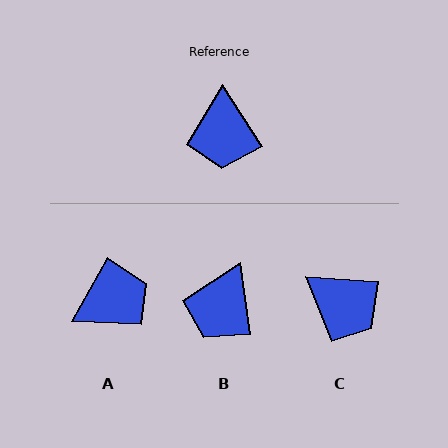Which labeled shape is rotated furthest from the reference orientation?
A, about 119 degrees away.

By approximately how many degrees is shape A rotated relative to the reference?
Approximately 119 degrees counter-clockwise.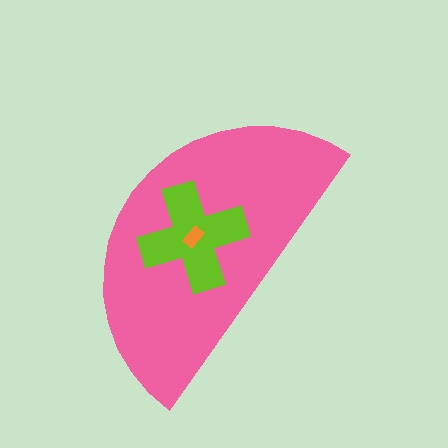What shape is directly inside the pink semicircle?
The lime cross.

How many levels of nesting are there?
3.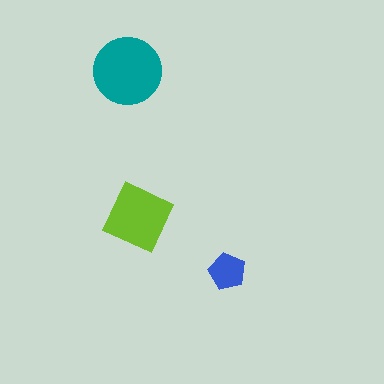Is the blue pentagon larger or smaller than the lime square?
Smaller.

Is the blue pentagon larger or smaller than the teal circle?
Smaller.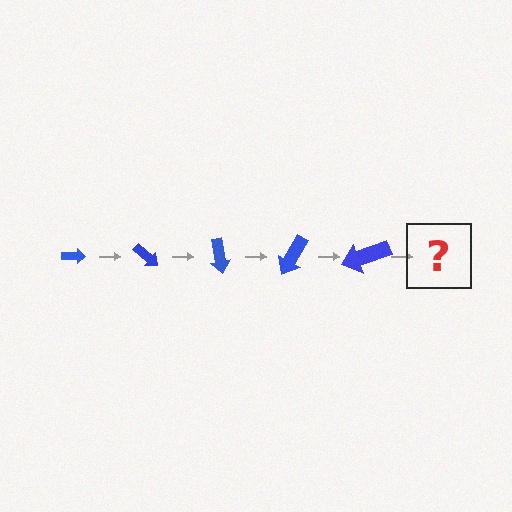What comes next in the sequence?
The next element should be an arrow, larger than the previous one and rotated 200 degrees from the start.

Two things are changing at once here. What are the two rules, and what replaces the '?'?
The two rules are that the arrow grows larger each step and it rotates 40 degrees each step. The '?' should be an arrow, larger than the previous one and rotated 200 degrees from the start.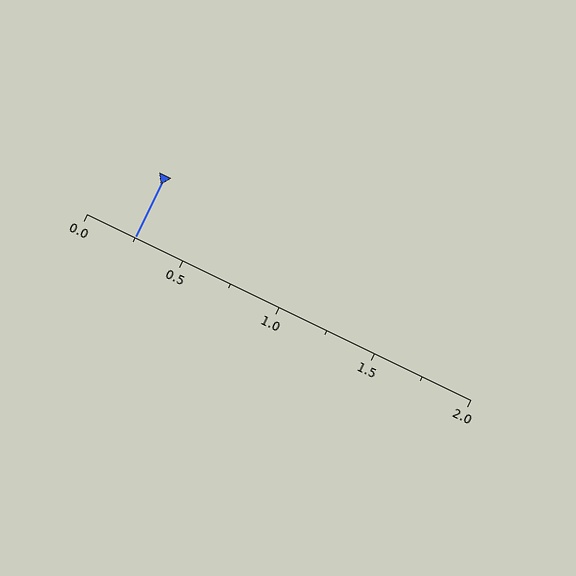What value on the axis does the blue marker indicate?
The marker indicates approximately 0.25.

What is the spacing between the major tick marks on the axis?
The major ticks are spaced 0.5 apart.